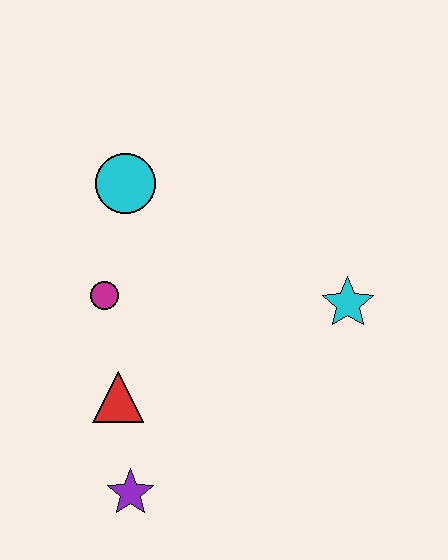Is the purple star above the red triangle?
No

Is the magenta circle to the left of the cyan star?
Yes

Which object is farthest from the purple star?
The cyan circle is farthest from the purple star.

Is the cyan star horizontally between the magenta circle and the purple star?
No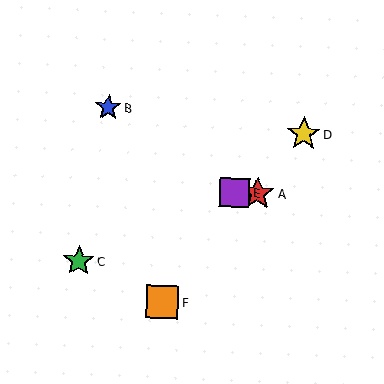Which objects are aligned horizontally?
Objects A, E are aligned horizontally.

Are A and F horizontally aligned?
No, A is at y≈194 and F is at y≈302.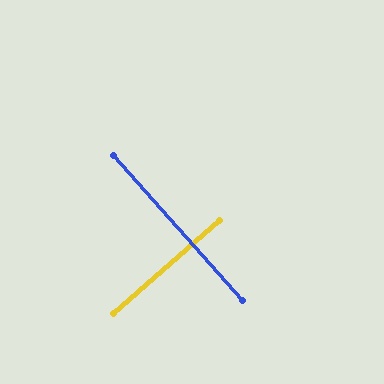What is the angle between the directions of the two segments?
Approximately 90 degrees.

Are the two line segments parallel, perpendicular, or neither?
Perpendicular — they meet at approximately 90°.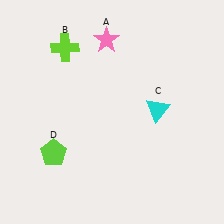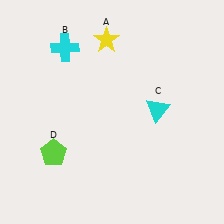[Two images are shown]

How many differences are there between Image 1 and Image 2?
There are 2 differences between the two images.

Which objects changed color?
A changed from pink to yellow. B changed from lime to cyan.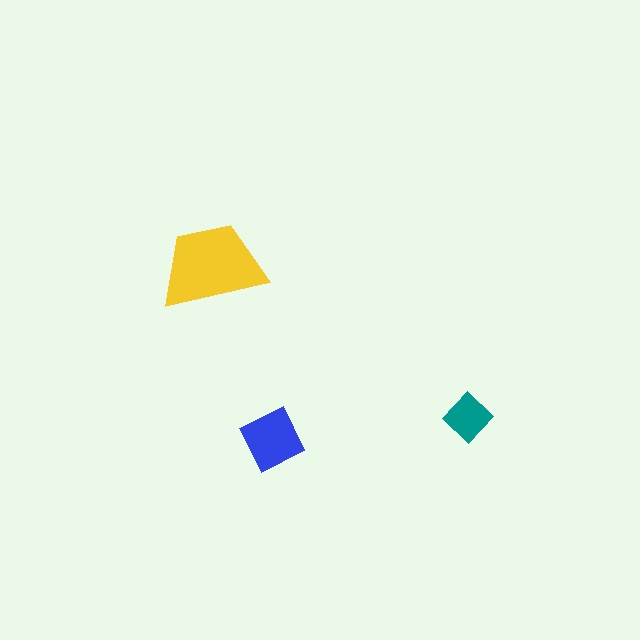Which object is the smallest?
The teal diamond.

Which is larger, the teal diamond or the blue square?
The blue square.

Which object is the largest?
The yellow trapezoid.